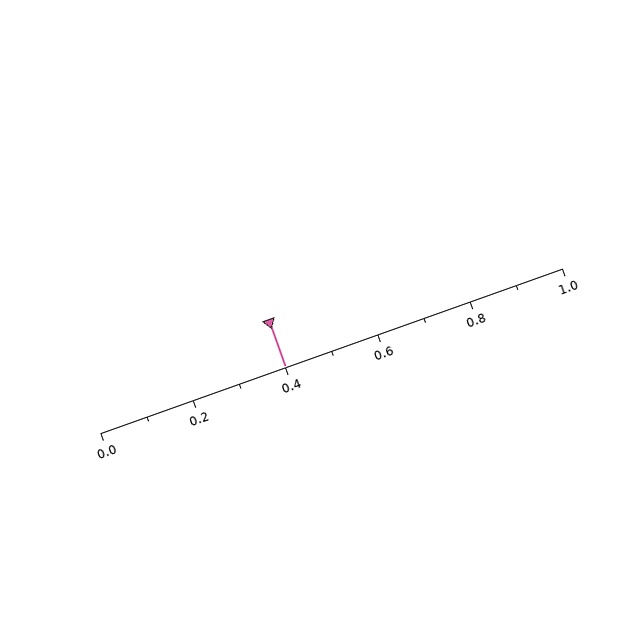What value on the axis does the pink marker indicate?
The marker indicates approximately 0.4.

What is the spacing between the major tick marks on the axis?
The major ticks are spaced 0.2 apart.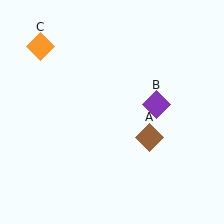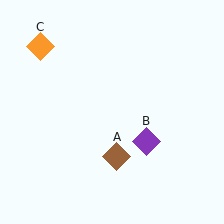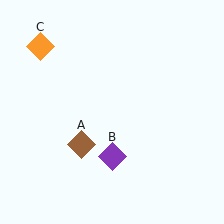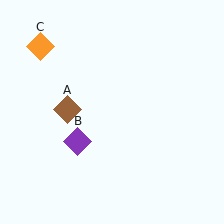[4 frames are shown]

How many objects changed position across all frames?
2 objects changed position: brown diamond (object A), purple diamond (object B).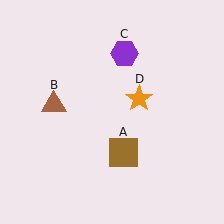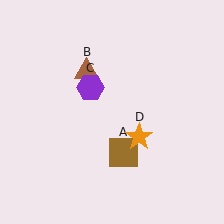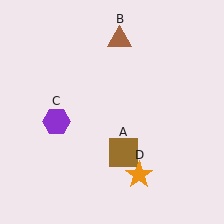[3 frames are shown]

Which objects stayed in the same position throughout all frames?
Brown square (object A) remained stationary.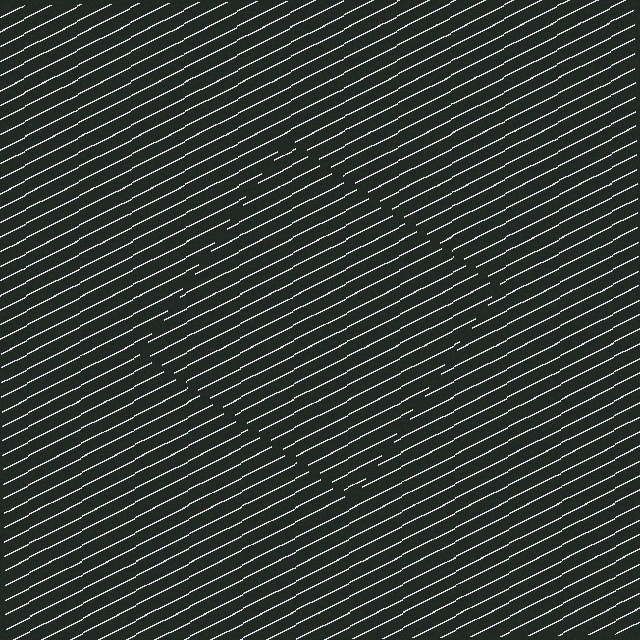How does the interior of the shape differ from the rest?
The interior of the shape contains the same grating, shifted by half a period — the contour is defined by the phase discontinuity where line-ends from the inner and outer gratings abut.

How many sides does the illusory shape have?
4 sides — the line-ends trace a square.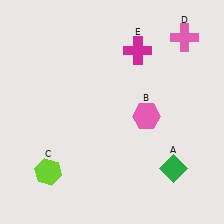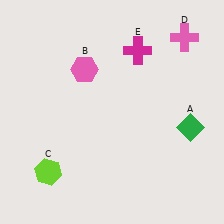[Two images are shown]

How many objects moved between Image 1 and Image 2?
2 objects moved between the two images.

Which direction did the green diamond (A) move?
The green diamond (A) moved up.